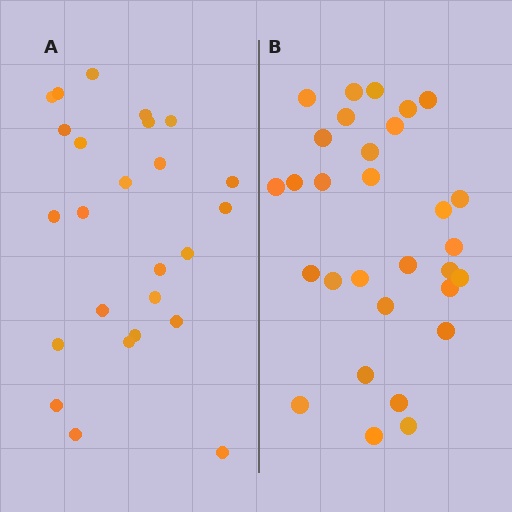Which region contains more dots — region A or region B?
Region B (the right region) has more dots.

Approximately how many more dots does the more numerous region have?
Region B has about 5 more dots than region A.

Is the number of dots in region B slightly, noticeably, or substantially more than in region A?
Region B has only slightly more — the two regions are fairly close. The ratio is roughly 1.2 to 1.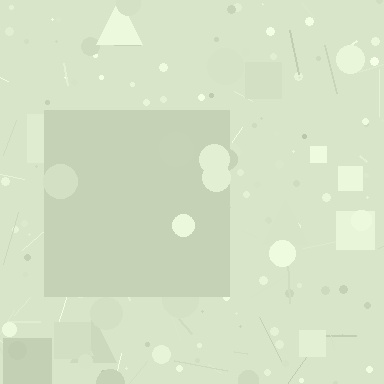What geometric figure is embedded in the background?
A square is embedded in the background.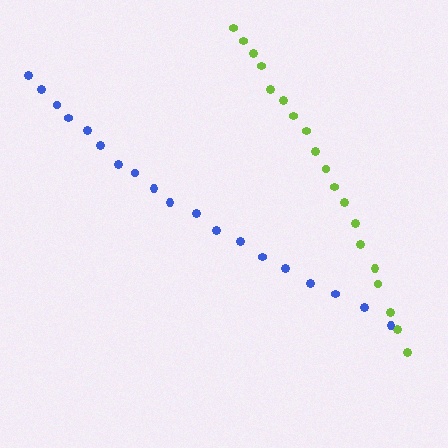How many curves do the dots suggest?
There are 2 distinct paths.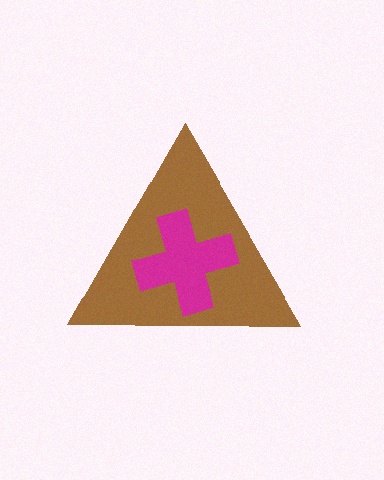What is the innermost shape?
The magenta cross.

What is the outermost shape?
The brown triangle.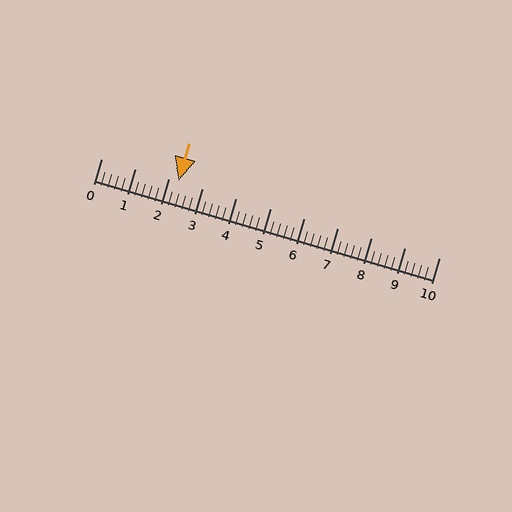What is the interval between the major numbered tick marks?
The major tick marks are spaced 1 units apart.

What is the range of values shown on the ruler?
The ruler shows values from 0 to 10.